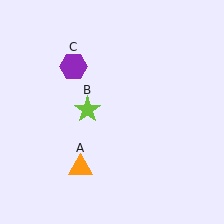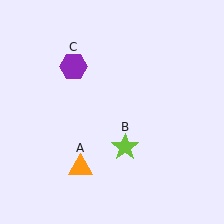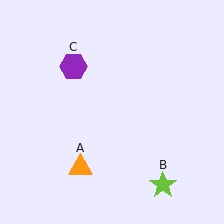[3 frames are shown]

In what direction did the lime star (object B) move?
The lime star (object B) moved down and to the right.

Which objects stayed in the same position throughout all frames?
Orange triangle (object A) and purple hexagon (object C) remained stationary.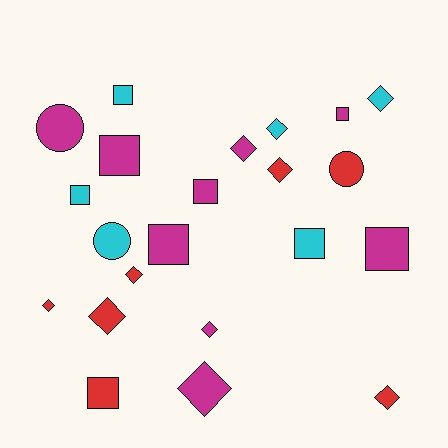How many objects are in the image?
There are 22 objects.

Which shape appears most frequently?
Diamond, with 10 objects.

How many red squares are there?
There is 1 red square.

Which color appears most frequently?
Magenta, with 9 objects.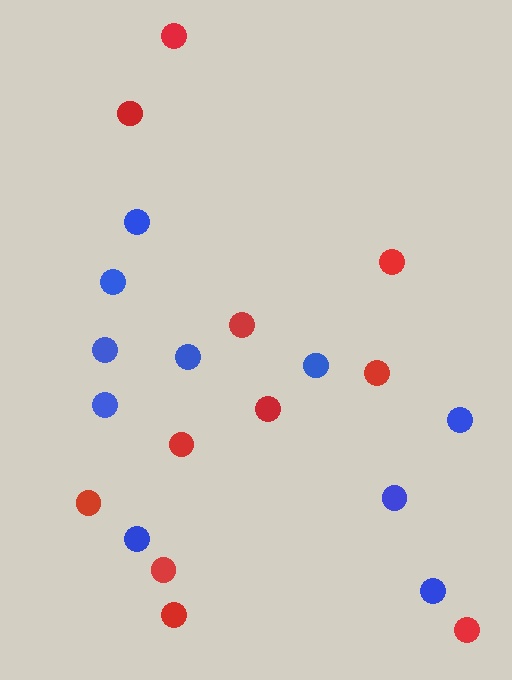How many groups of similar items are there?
There are 2 groups: one group of blue circles (10) and one group of red circles (11).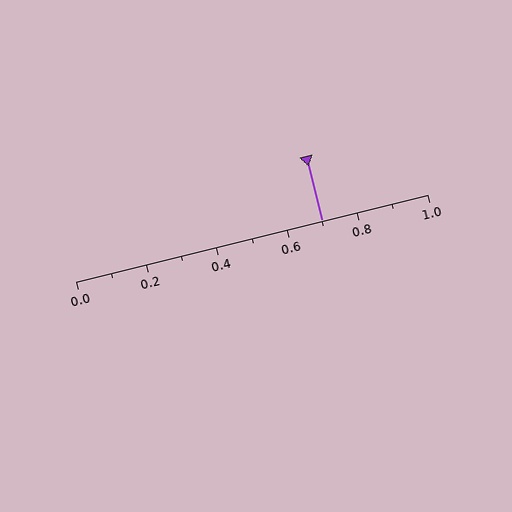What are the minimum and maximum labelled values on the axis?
The axis runs from 0.0 to 1.0.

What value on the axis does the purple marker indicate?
The marker indicates approximately 0.7.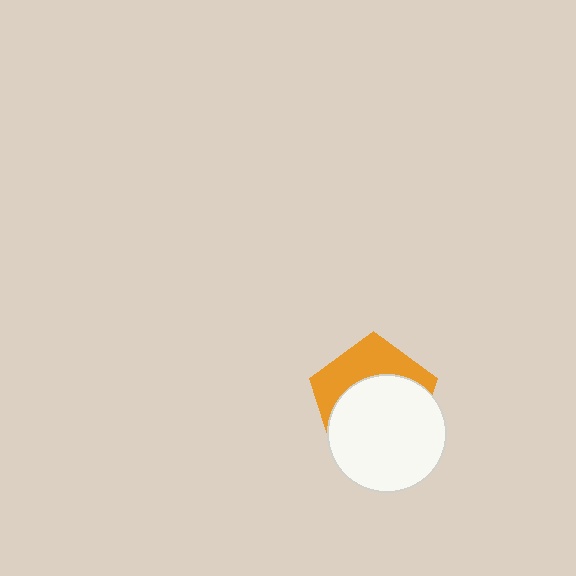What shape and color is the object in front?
The object in front is a white circle.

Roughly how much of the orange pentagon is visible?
A small part of it is visible (roughly 38%).